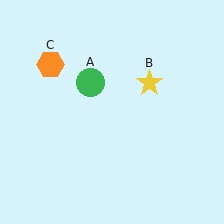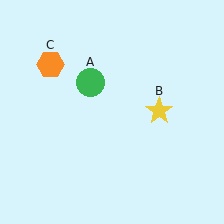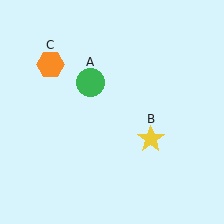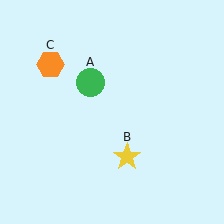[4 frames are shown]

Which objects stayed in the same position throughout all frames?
Green circle (object A) and orange hexagon (object C) remained stationary.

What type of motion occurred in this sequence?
The yellow star (object B) rotated clockwise around the center of the scene.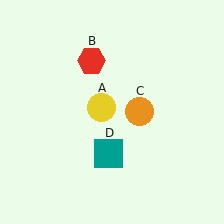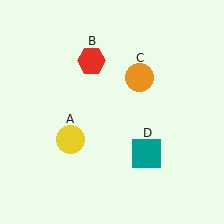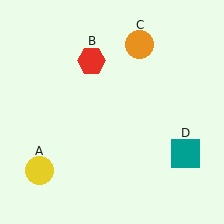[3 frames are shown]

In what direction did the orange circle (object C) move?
The orange circle (object C) moved up.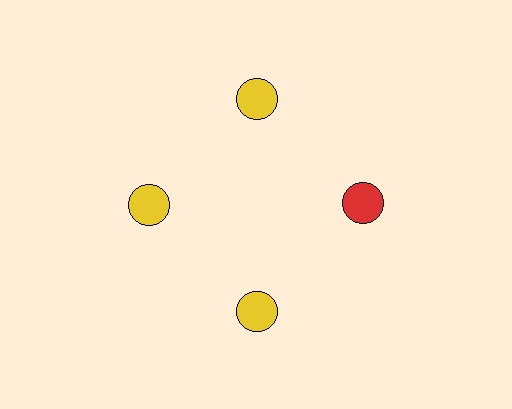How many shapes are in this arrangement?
There are 4 shapes arranged in a ring pattern.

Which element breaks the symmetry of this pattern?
The red circle at roughly the 3 o'clock position breaks the symmetry. All other shapes are yellow circles.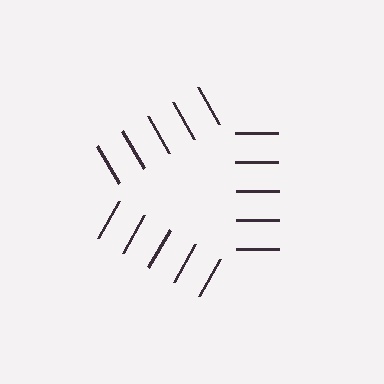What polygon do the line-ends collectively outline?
An illusory triangle — the line segments terminate on its edges but no continuous stroke is drawn.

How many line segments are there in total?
15 — 5 along each of the 3 edges.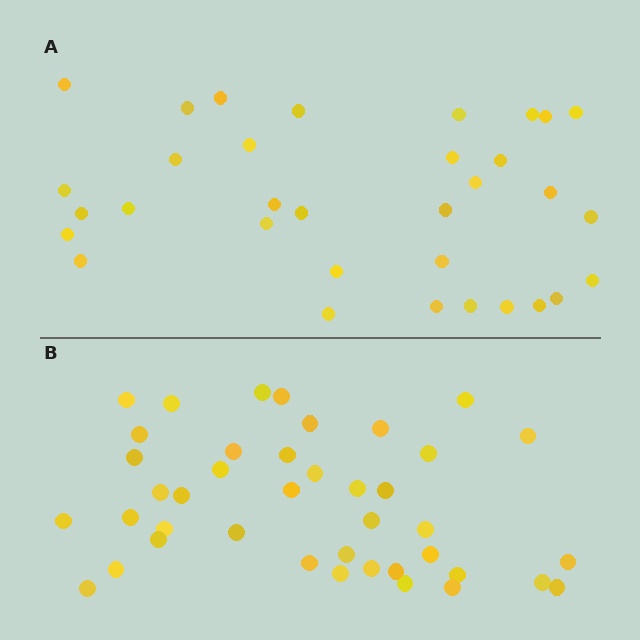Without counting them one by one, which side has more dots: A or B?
Region B (the bottom region) has more dots.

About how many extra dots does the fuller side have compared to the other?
Region B has roughly 8 or so more dots than region A.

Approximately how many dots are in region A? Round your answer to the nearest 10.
About 30 dots. (The exact count is 33, which rounds to 30.)